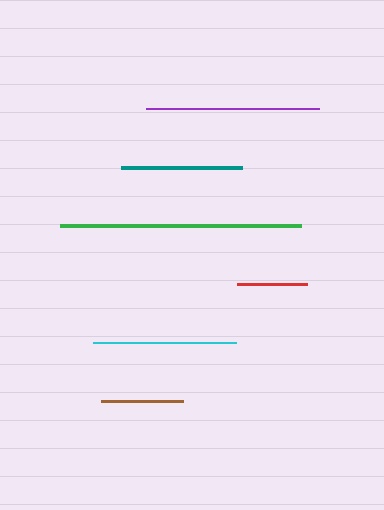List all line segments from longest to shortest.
From longest to shortest: green, purple, cyan, teal, brown, red.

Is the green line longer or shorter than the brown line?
The green line is longer than the brown line.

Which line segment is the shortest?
The red line is the shortest at approximately 70 pixels.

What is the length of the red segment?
The red segment is approximately 70 pixels long.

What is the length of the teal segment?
The teal segment is approximately 120 pixels long.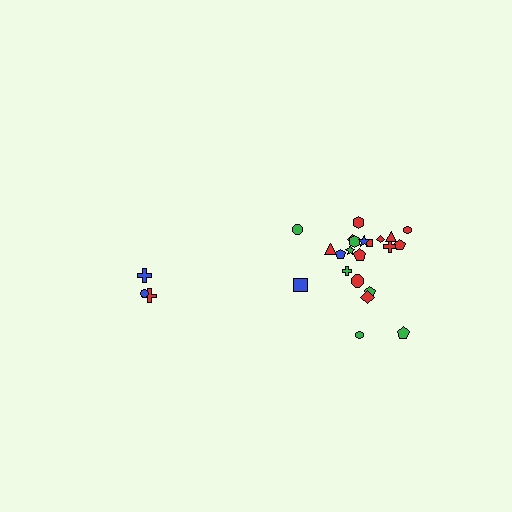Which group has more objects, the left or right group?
The right group.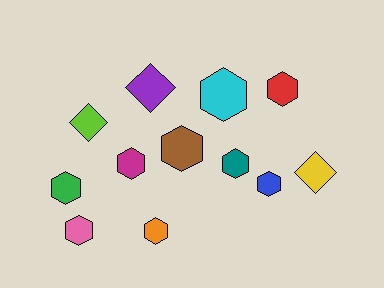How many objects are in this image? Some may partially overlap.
There are 12 objects.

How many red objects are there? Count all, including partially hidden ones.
There is 1 red object.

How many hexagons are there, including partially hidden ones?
There are 9 hexagons.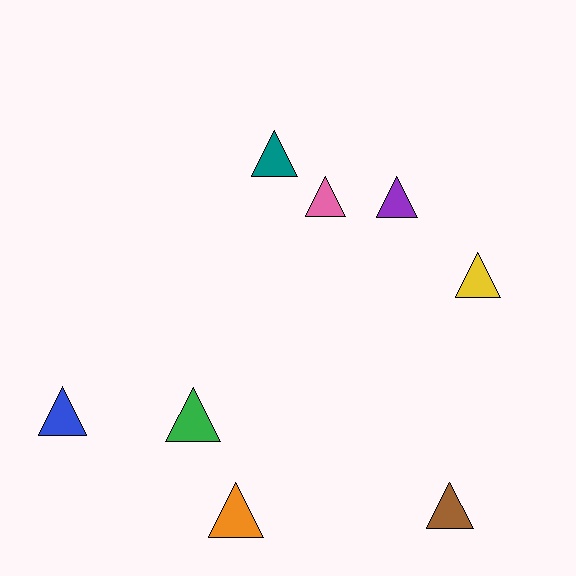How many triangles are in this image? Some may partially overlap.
There are 8 triangles.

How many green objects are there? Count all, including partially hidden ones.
There is 1 green object.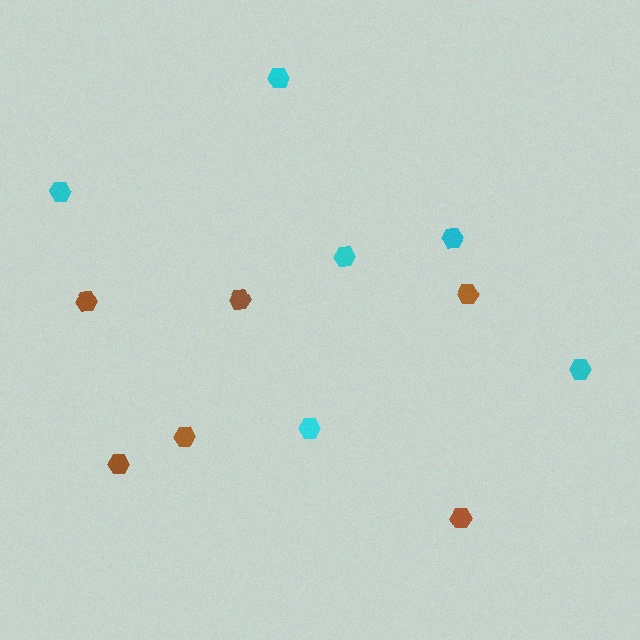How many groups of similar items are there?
There are 2 groups: one group of brown hexagons (6) and one group of cyan hexagons (6).